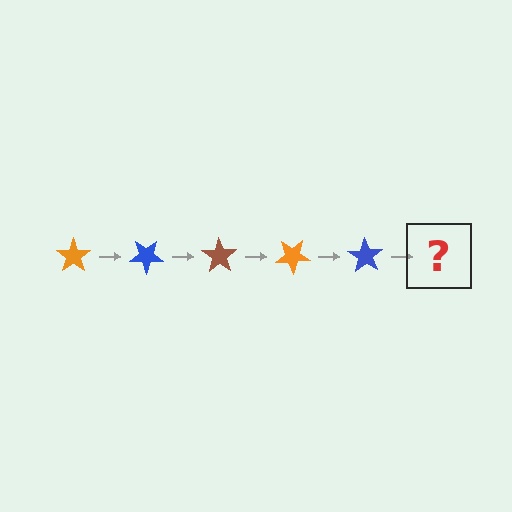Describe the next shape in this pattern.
It should be a brown star, rotated 175 degrees from the start.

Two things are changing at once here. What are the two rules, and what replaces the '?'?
The two rules are that it rotates 35 degrees each step and the color cycles through orange, blue, and brown. The '?' should be a brown star, rotated 175 degrees from the start.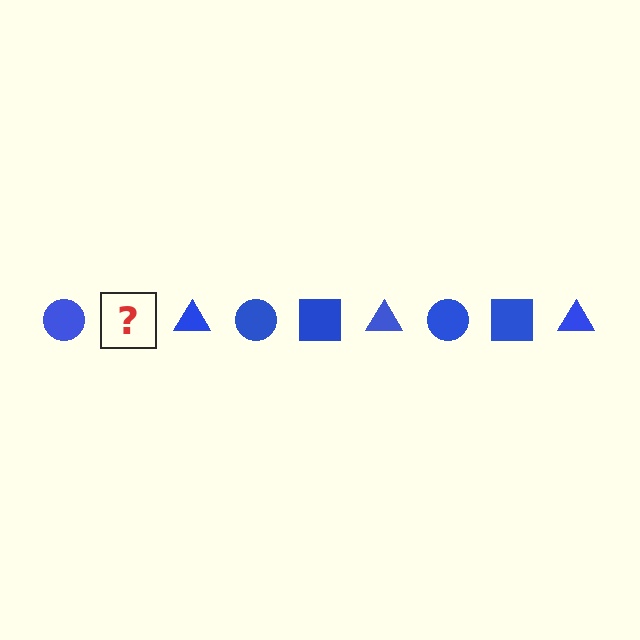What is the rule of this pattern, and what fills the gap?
The rule is that the pattern cycles through circle, square, triangle shapes in blue. The gap should be filled with a blue square.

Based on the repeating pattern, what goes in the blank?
The blank should be a blue square.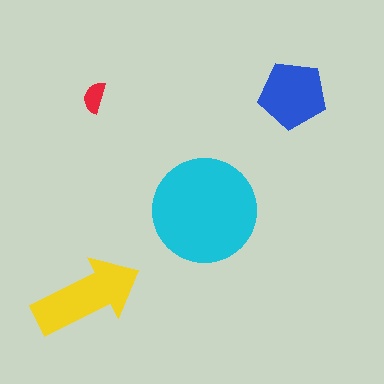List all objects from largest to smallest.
The cyan circle, the yellow arrow, the blue pentagon, the red semicircle.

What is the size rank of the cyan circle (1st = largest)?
1st.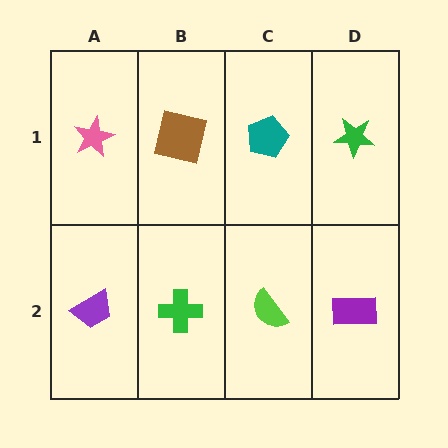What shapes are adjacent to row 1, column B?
A green cross (row 2, column B), a pink star (row 1, column A), a teal pentagon (row 1, column C).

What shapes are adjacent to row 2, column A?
A pink star (row 1, column A), a green cross (row 2, column B).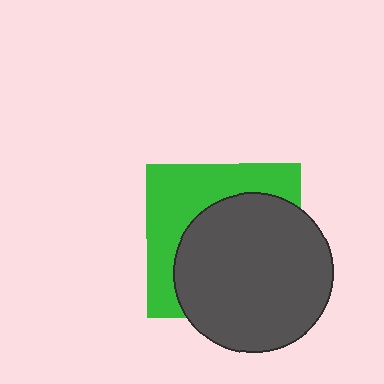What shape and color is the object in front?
The object in front is a dark gray circle.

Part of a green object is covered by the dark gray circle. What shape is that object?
It is a square.